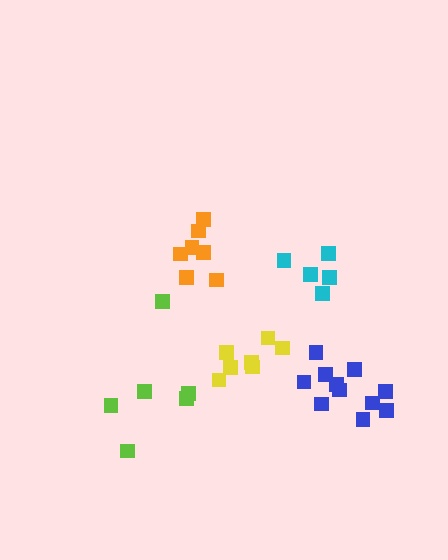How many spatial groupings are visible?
There are 5 spatial groupings.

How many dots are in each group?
Group 1: 6 dots, Group 2: 5 dots, Group 3: 7 dots, Group 4: 7 dots, Group 5: 11 dots (36 total).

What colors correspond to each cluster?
The clusters are colored: lime, cyan, orange, yellow, blue.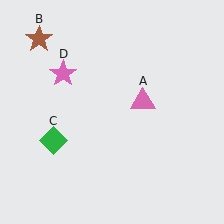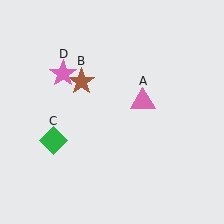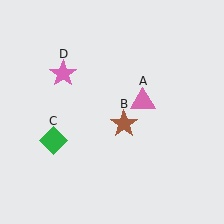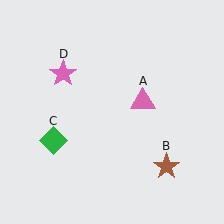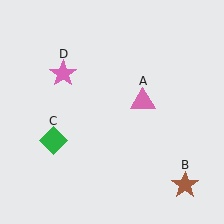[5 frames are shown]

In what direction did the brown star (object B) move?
The brown star (object B) moved down and to the right.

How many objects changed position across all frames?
1 object changed position: brown star (object B).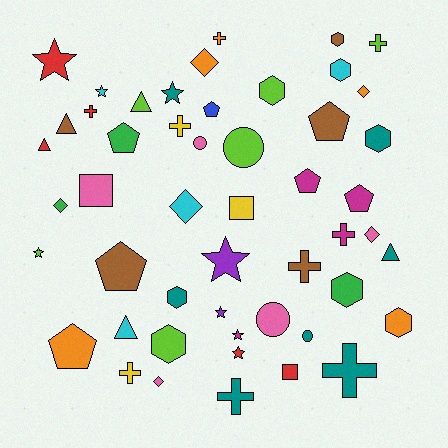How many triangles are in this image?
There are 5 triangles.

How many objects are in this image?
There are 50 objects.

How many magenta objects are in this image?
There are 4 magenta objects.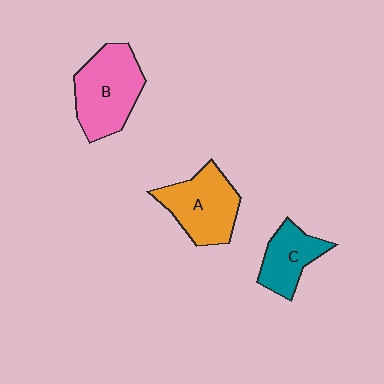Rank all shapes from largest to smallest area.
From largest to smallest: B (pink), A (orange), C (teal).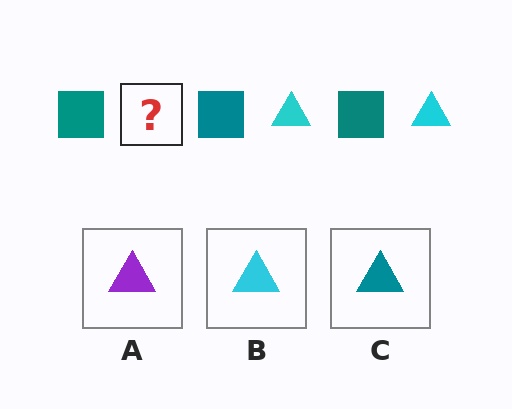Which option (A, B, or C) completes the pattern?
B.